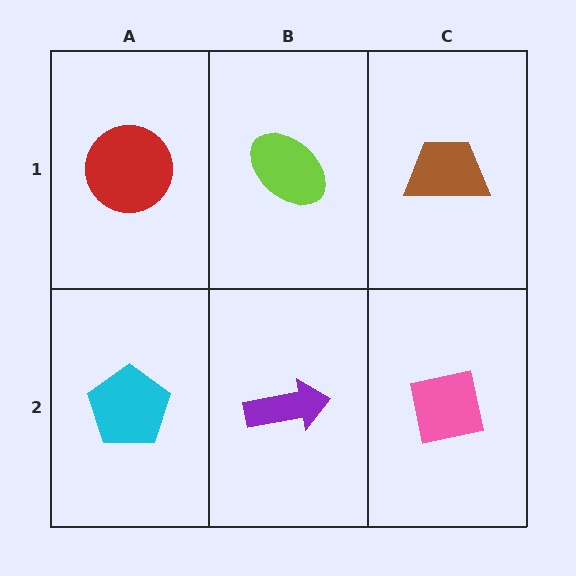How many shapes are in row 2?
3 shapes.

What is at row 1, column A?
A red circle.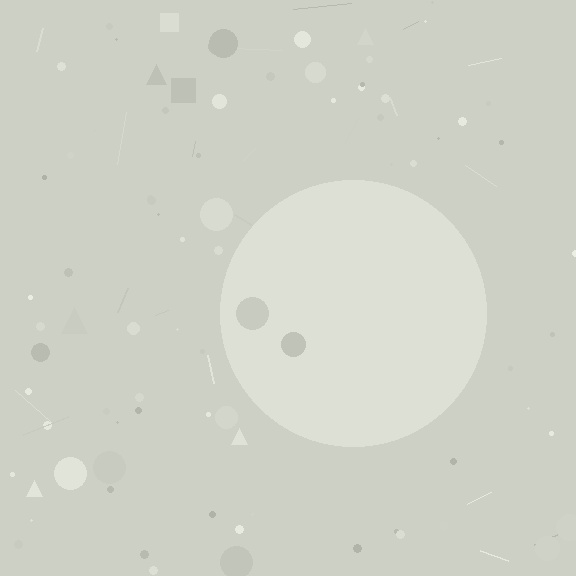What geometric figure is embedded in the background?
A circle is embedded in the background.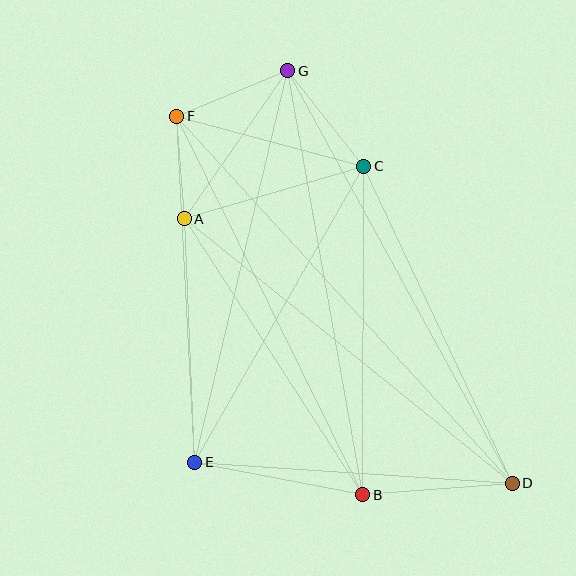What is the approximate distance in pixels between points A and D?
The distance between A and D is approximately 421 pixels.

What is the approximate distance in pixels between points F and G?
The distance between F and G is approximately 120 pixels.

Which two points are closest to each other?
Points A and F are closest to each other.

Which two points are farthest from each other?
Points D and F are farthest from each other.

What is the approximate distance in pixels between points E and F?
The distance between E and F is approximately 347 pixels.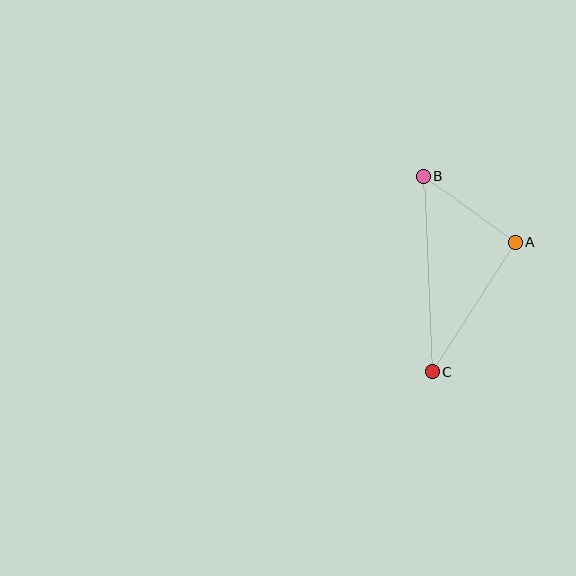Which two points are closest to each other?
Points A and B are closest to each other.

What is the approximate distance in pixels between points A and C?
The distance between A and C is approximately 154 pixels.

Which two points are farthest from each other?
Points B and C are farthest from each other.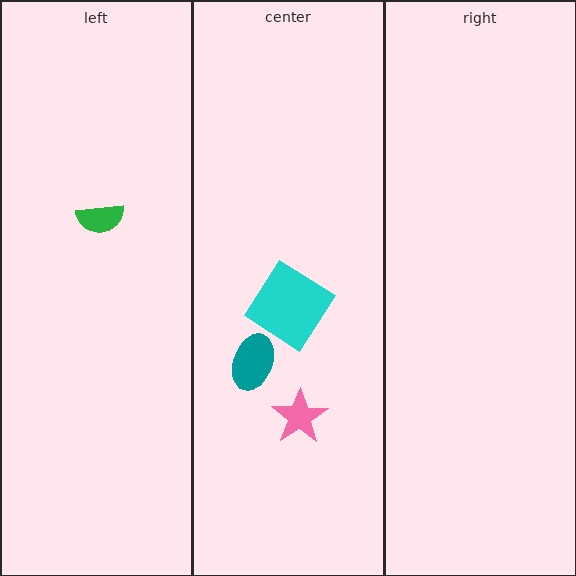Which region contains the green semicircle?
The left region.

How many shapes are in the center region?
3.